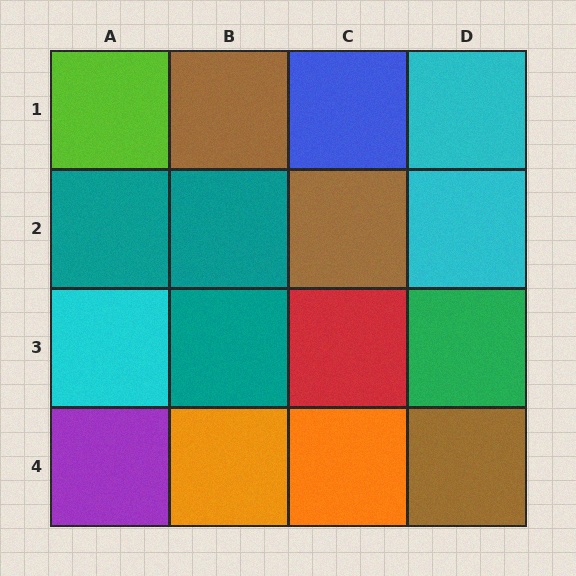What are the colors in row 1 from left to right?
Lime, brown, blue, cyan.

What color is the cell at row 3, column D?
Green.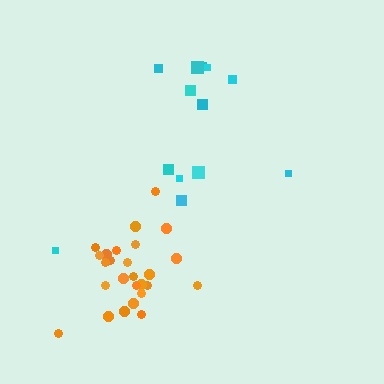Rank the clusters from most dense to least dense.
orange, cyan.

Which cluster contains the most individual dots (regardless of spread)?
Orange (26).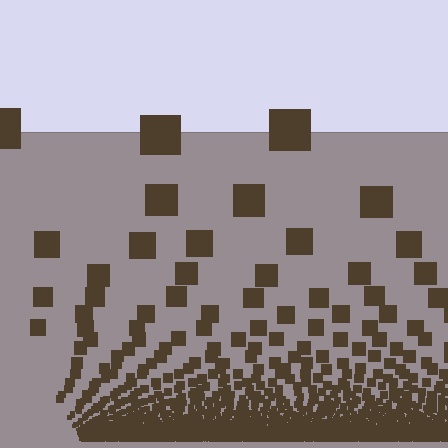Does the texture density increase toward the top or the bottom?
Density increases toward the bottom.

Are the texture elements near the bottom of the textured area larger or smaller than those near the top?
Smaller. The gradient is inverted — elements near the bottom are smaller and denser.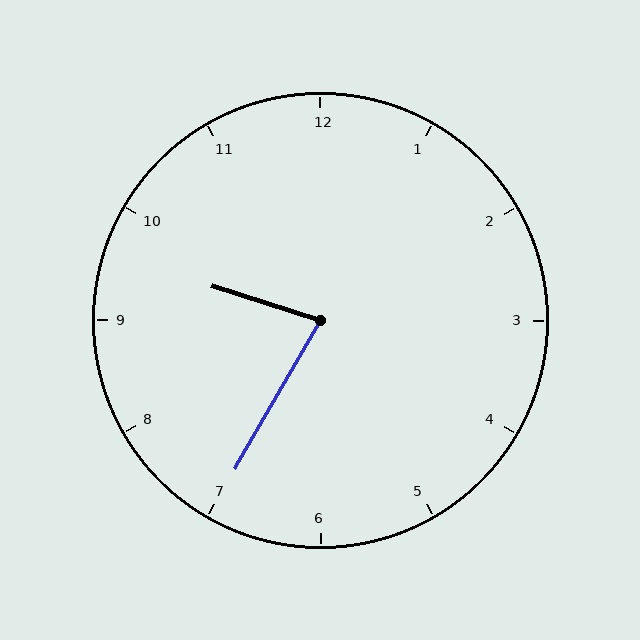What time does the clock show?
9:35.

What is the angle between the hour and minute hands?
Approximately 78 degrees.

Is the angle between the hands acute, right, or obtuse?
It is acute.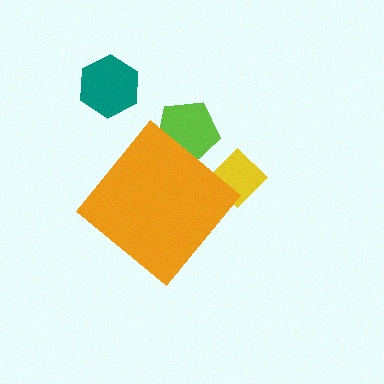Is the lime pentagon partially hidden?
Yes, the lime pentagon is partially hidden behind the orange diamond.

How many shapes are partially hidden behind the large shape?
2 shapes are partially hidden.